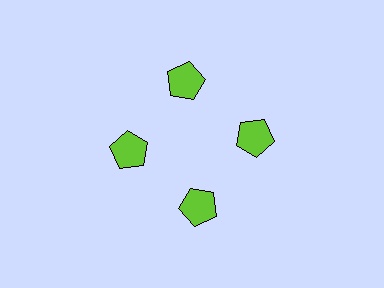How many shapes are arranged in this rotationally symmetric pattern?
There are 4 shapes, arranged in 4 groups of 1.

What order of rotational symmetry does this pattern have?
This pattern has 4-fold rotational symmetry.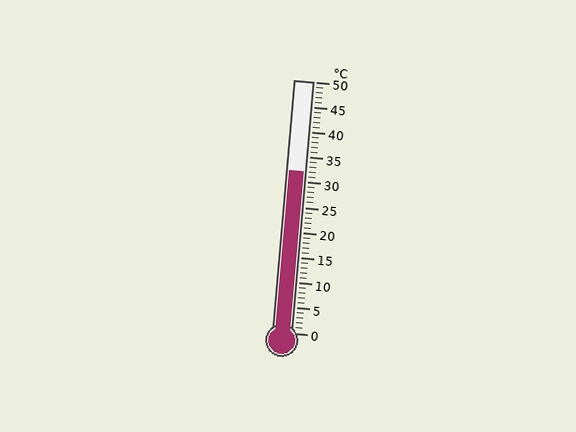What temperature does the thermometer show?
The thermometer shows approximately 32°C.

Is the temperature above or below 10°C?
The temperature is above 10°C.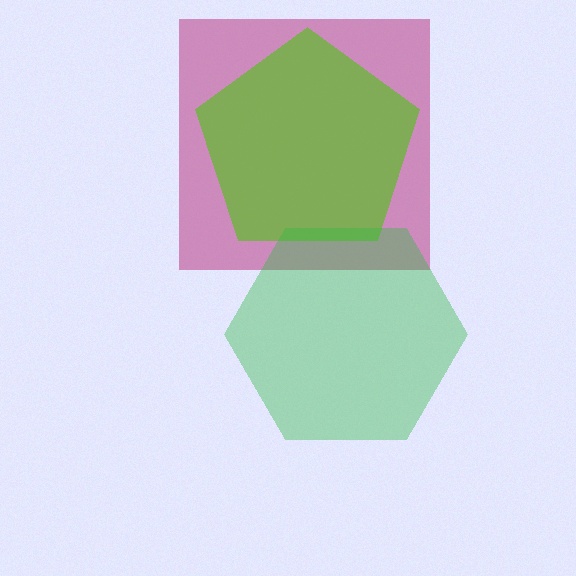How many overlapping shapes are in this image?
There are 3 overlapping shapes in the image.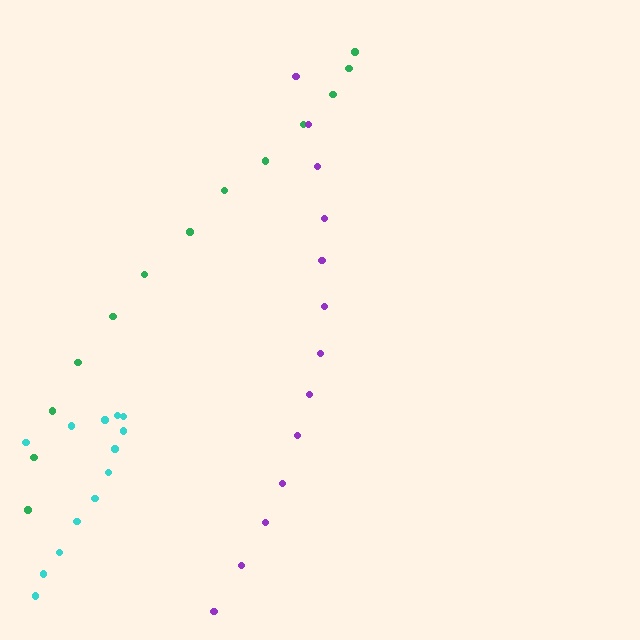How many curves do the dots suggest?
There are 3 distinct paths.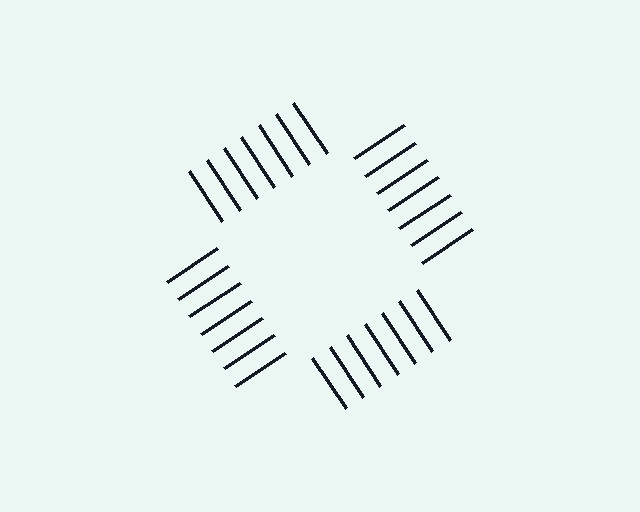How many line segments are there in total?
28 — 7 along each of the 4 edges.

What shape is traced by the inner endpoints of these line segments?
An illusory square — the line segments terminate on its edges but no continuous stroke is drawn.